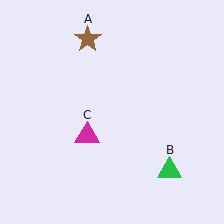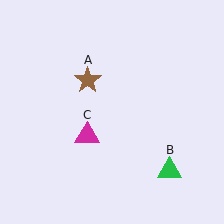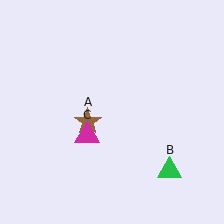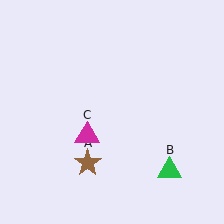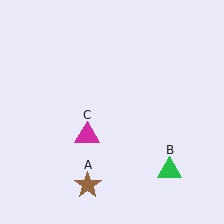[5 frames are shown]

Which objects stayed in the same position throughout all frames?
Green triangle (object B) and magenta triangle (object C) remained stationary.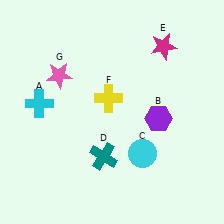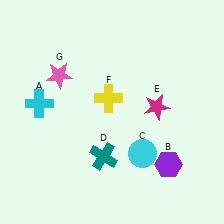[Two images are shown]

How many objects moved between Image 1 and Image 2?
2 objects moved between the two images.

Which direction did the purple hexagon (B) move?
The purple hexagon (B) moved down.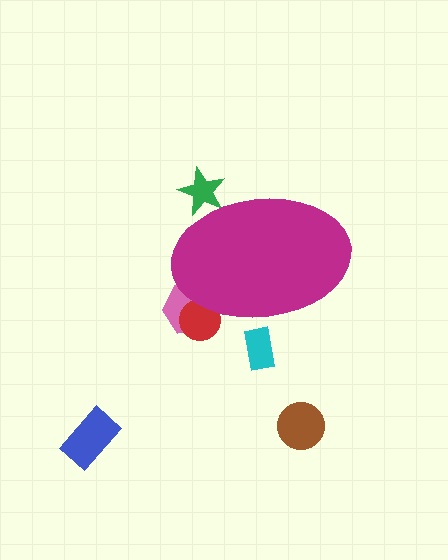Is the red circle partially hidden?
Yes, the red circle is partially hidden behind the magenta ellipse.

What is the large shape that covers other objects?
A magenta ellipse.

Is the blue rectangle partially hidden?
No, the blue rectangle is fully visible.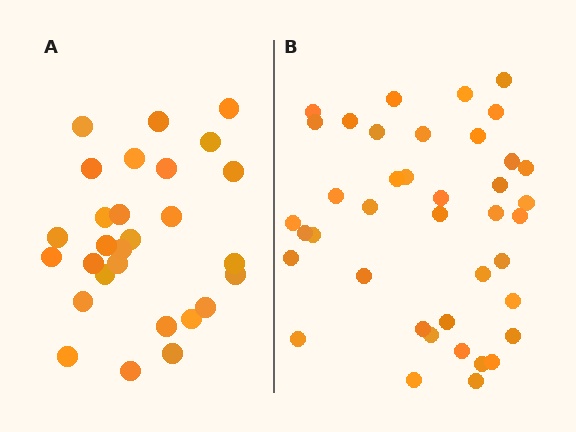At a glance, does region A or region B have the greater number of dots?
Region B (the right region) has more dots.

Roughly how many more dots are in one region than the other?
Region B has roughly 12 or so more dots than region A.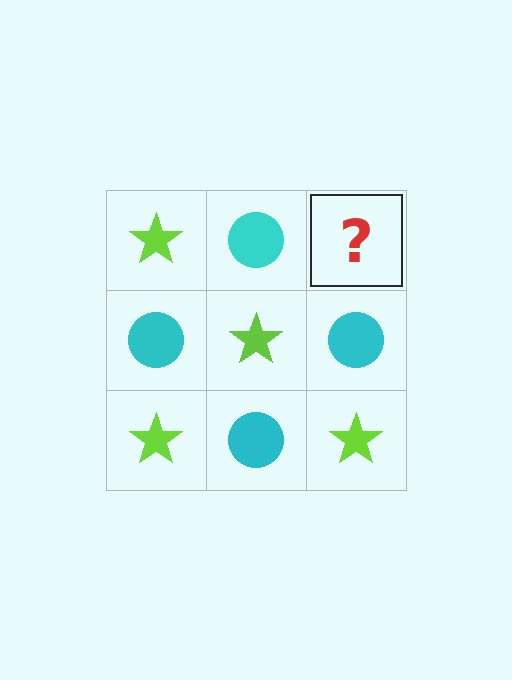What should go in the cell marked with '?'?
The missing cell should contain a lime star.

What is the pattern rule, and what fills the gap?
The rule is that it alternates lime star and cyan circle in a checkerboard pattern. The gap should be filled with a lime star.